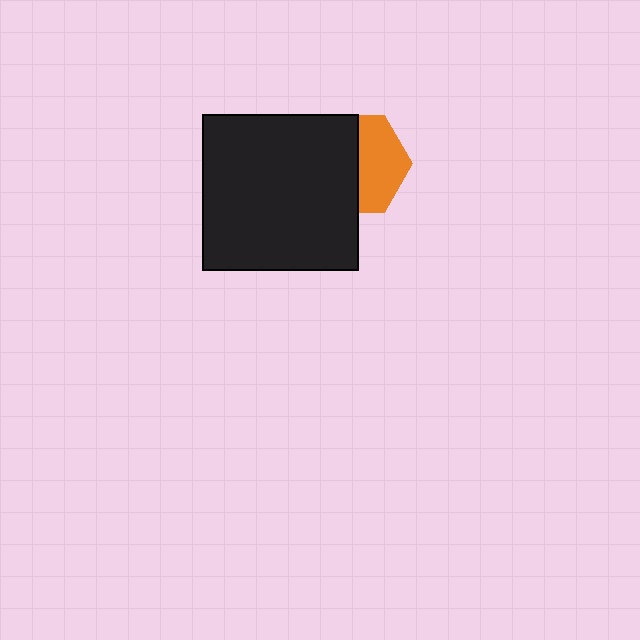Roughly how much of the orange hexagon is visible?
About half of it is visible (roughly 46%).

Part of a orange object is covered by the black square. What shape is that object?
It is a hexagon.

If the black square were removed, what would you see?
You would see the complete orange hexagon.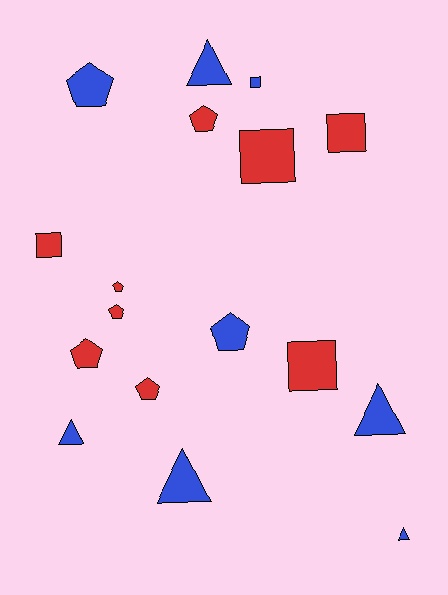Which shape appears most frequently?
Pentagon, with 7 objects.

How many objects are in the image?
There are 17 objects.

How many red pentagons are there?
There are 5 red pentagons.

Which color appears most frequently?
Red, with 9 objects.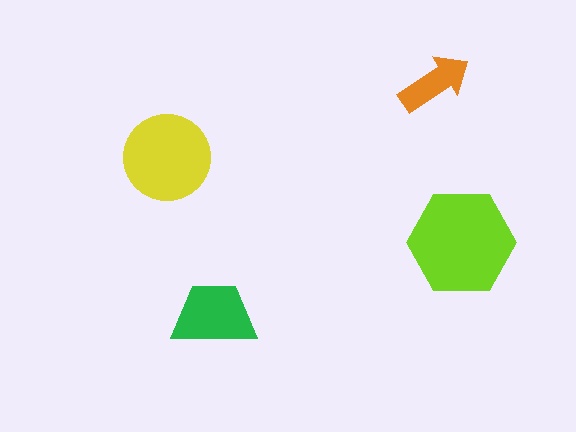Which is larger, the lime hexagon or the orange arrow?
The lime hexagon.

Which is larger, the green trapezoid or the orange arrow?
The green trapezoid.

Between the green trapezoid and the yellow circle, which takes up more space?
The yellow circle.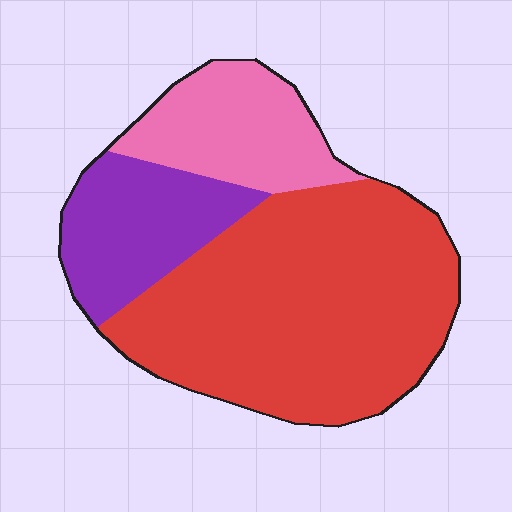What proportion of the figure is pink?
Pink takes up about one fifth (1/5) of the figure.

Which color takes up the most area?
Red, at roughly 60%.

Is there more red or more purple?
Red.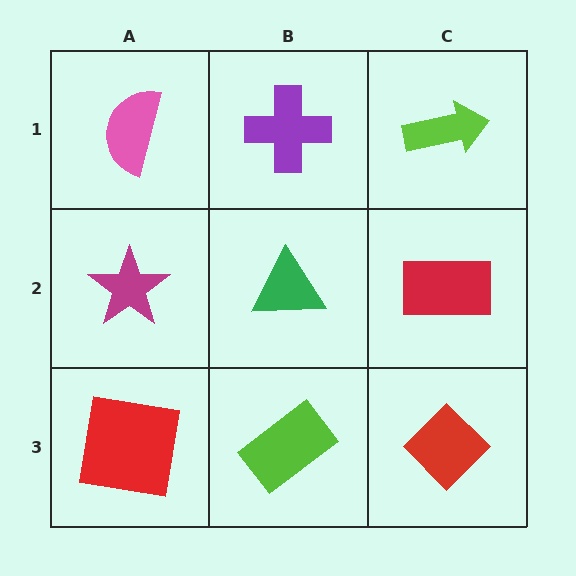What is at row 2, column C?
A red rectangle.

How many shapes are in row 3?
3 shapes.